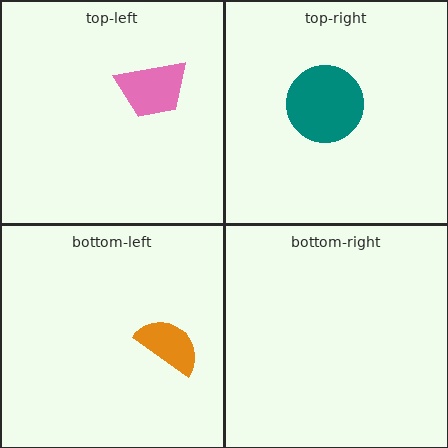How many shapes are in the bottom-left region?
1.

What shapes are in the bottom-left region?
The orange semicircle.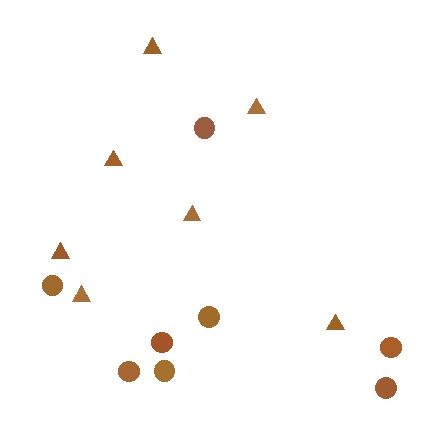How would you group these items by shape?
There are 2 groups: one group of triangles (7) and one group of circles (8).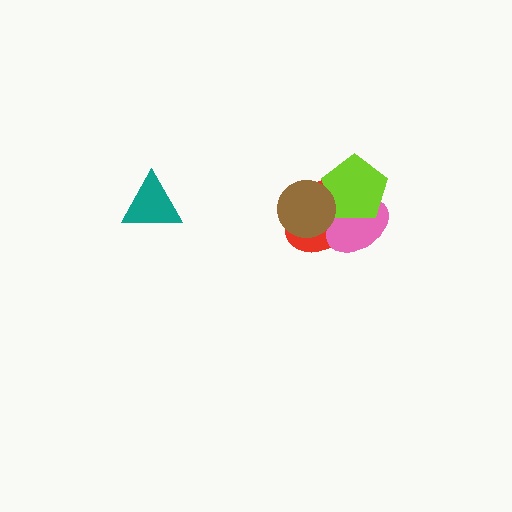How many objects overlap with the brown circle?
3 objects overlap with the brown circle.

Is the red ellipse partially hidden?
Yes, it is partially covered by another shape.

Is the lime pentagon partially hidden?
Yes, it is partially covered by another shape.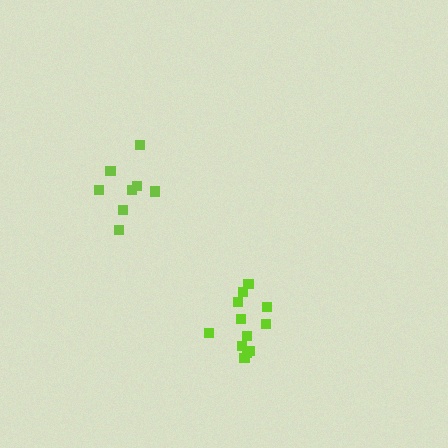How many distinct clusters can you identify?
There are 2 distinct clusters.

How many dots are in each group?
Group 1: 12 dots, Group 2: 8 dots (20 total).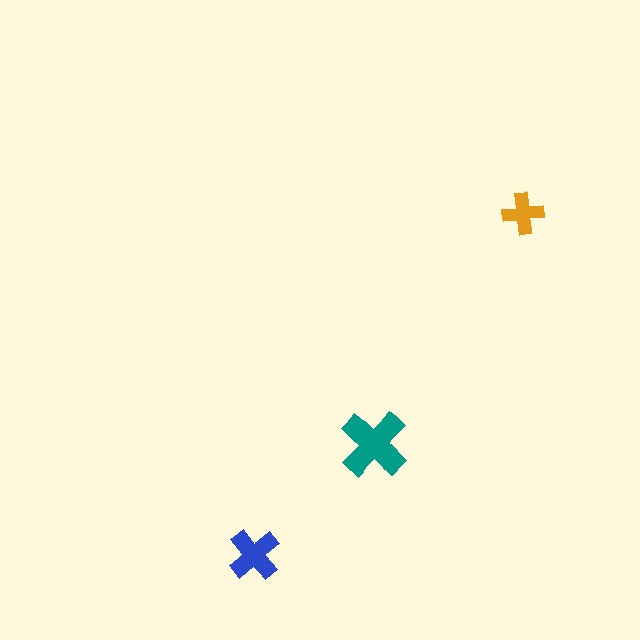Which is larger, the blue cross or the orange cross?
The blue one.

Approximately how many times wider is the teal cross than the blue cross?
About 1.5 times wider.